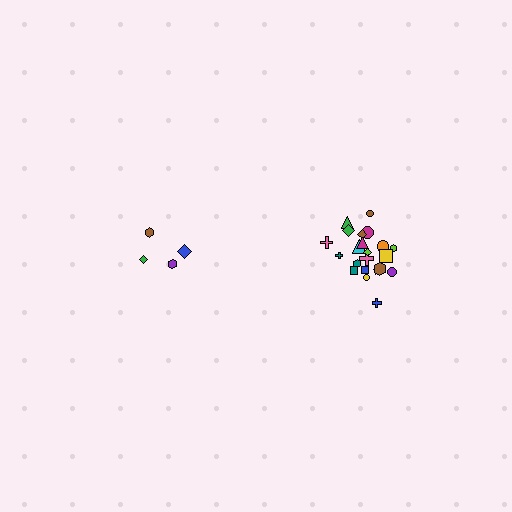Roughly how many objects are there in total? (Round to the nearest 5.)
Roughly 25 objects in total.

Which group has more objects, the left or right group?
The right group.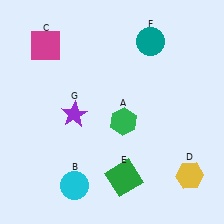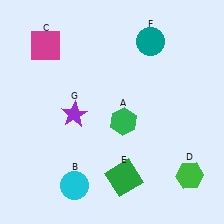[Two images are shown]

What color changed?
The hexagon (D) changed from yellow in Image 1 to green in Image 2.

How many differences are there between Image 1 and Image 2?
There is 1 difference between the two images.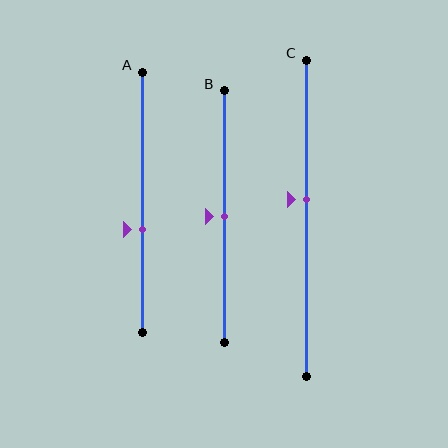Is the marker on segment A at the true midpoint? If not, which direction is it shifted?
No, the marker on segment A is shifted downward by about 11% of the segment length.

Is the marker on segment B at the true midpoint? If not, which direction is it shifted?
Yes, the marker on segment B is at the true midpoint.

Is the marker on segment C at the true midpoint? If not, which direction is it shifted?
No, the marker on segment C is shifted upward by about 6% of the segment length.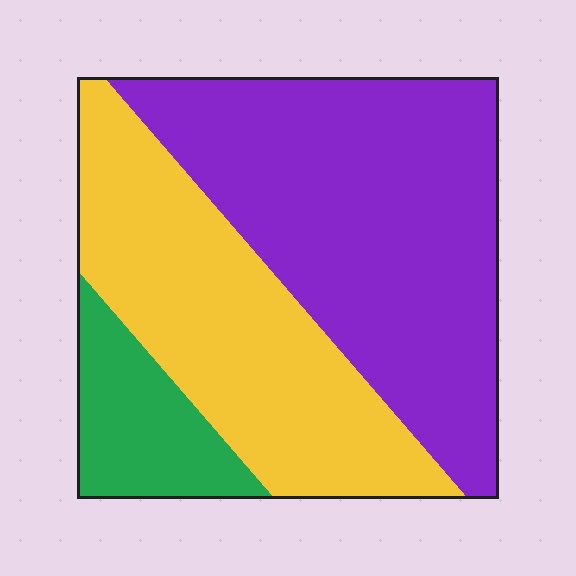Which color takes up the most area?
Purple, at roughly 50%.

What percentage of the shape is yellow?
Yellow covers 37% of the shape.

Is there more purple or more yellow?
Purple.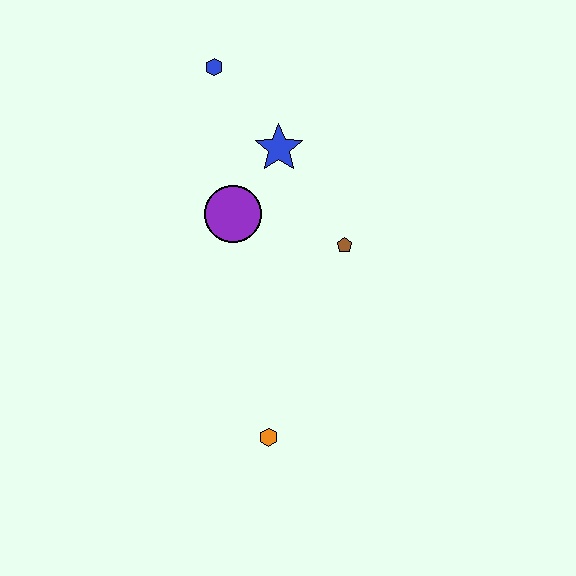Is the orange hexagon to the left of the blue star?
Yes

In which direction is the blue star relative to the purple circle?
The blue star is above the purple circle.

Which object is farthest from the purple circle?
The orange hexagon is farthest from the purple circle.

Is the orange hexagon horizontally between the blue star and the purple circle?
Yes